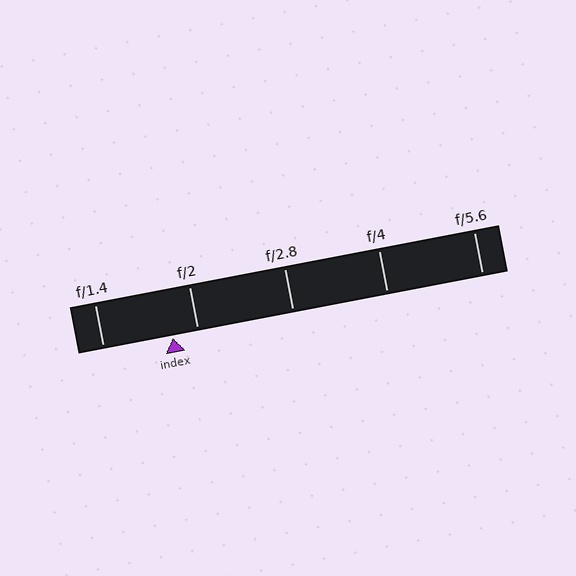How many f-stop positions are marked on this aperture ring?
There are 5 f-stop positions marked.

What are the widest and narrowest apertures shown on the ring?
The widest aperture shown is f/1.4 and the narrowest is f/5.6.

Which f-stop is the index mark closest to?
The index mark is closest to f/2.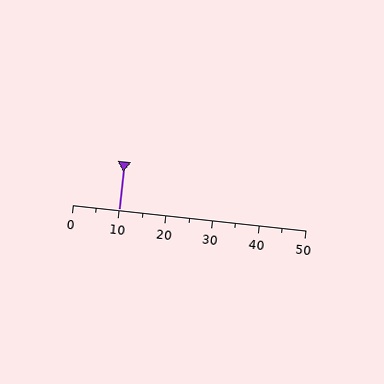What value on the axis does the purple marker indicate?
The marker indicates approximately 10.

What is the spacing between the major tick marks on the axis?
The major ticks are spaced 10 apart.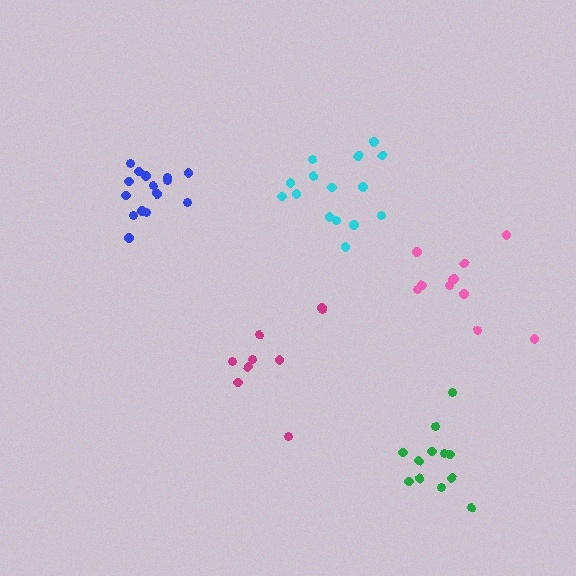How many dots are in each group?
Group 1: 9 dots, Group 2: 12 dots, Group 3: 11 dots, Group 4: 15 dots, Group 5: 15 dots (62 total).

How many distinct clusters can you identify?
There are 5 distinct clusters.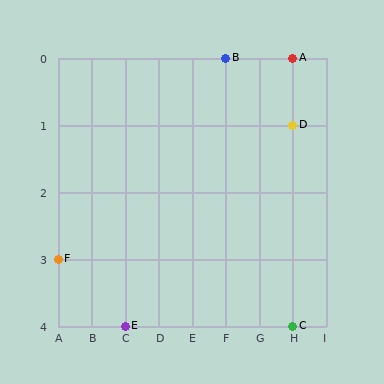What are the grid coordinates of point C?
Point C is at grid coordinates (H, 4).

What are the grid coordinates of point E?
Point E is at grid coordinates (C, 4).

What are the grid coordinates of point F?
Point F is at grid coordinates (A, 3).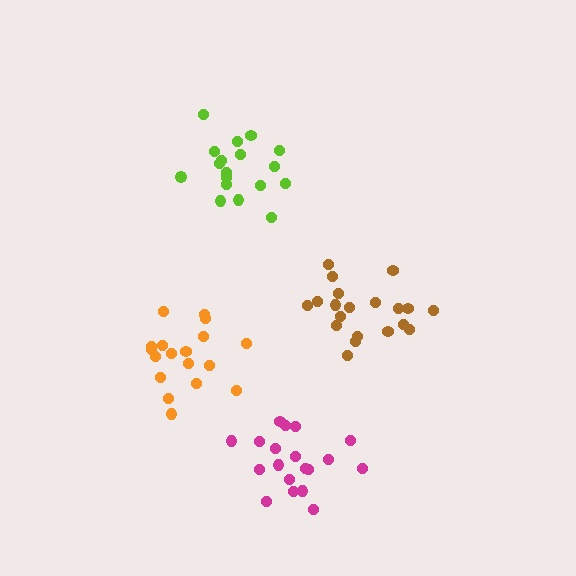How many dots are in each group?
Group 1: 18 dots, Group 2: 18 dots, Group 3: 20 dots, Group 4: 19 dots (75 total).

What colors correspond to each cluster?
The clusters are colored: lime, orange, brown, magenta.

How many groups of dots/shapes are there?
There are 4 groups.